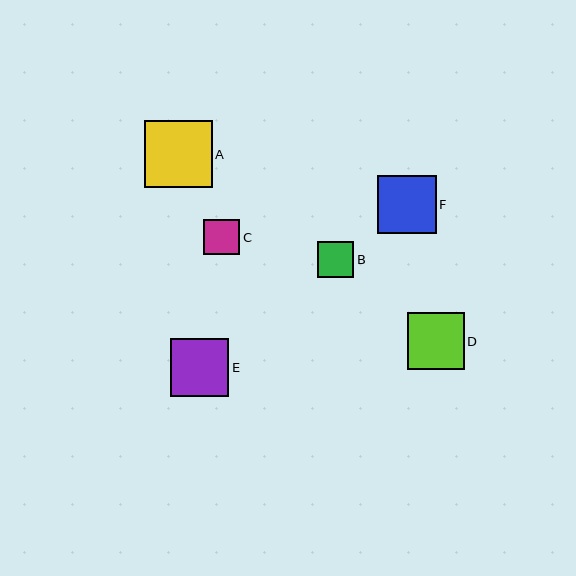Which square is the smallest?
Square C is the smallest with a size of approximately 36 pixels.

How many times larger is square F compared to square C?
Square F is approximately 1.6 times the size of square C.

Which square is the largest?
Square A is the largest with a size of approximately 67 pixels.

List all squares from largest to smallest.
From largest to smallest: A, F, E, D, B, C.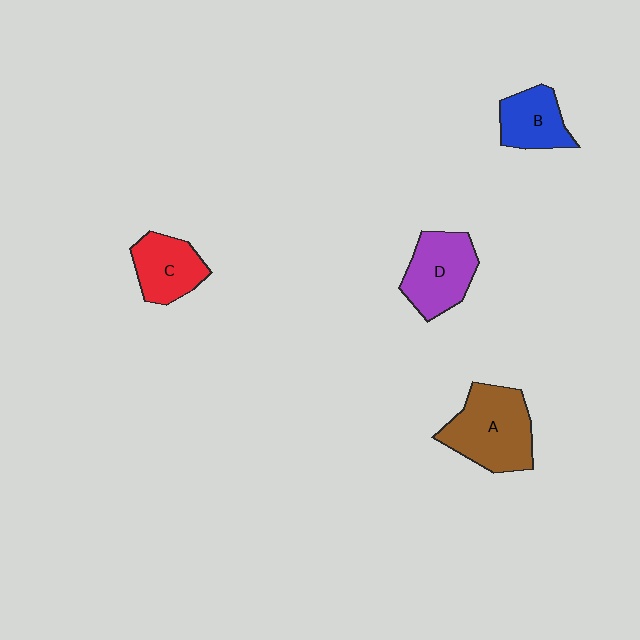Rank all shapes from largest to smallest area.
From largest to smallest: A (brown), D (purple), C (red), B (blue).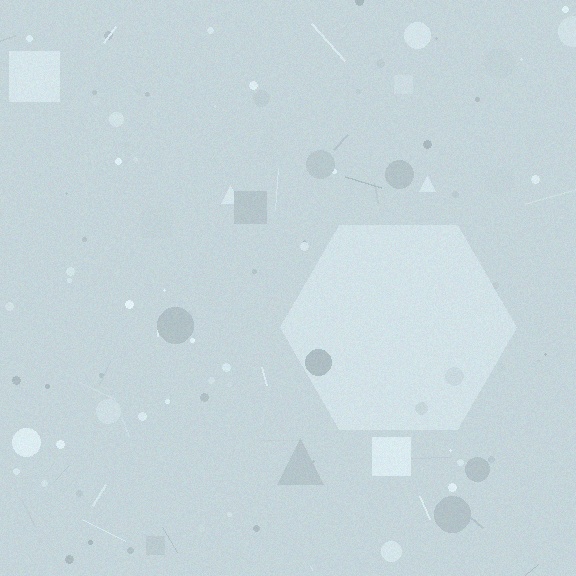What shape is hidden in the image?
A hexagon is hidden in the image.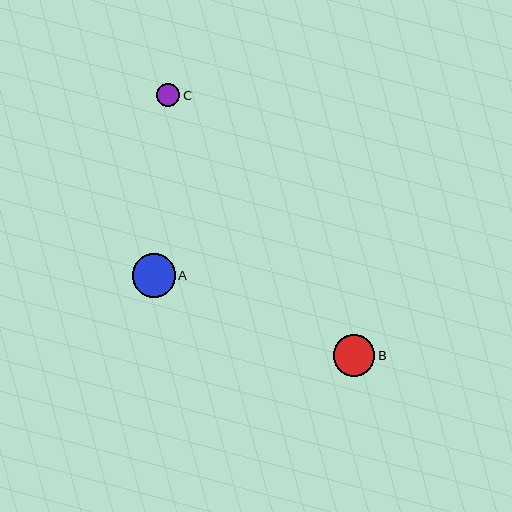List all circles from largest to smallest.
From largest to smallest: A, B, C.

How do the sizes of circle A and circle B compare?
Circle A and circle B are approximately the same size.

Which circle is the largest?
Circle A is the largest with a size of approximately 43 pixels.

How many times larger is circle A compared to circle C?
Circle A is approximately 1.9 times the size of circle C.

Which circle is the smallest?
Circle C is the smallest with a size of approximately 23 pixels.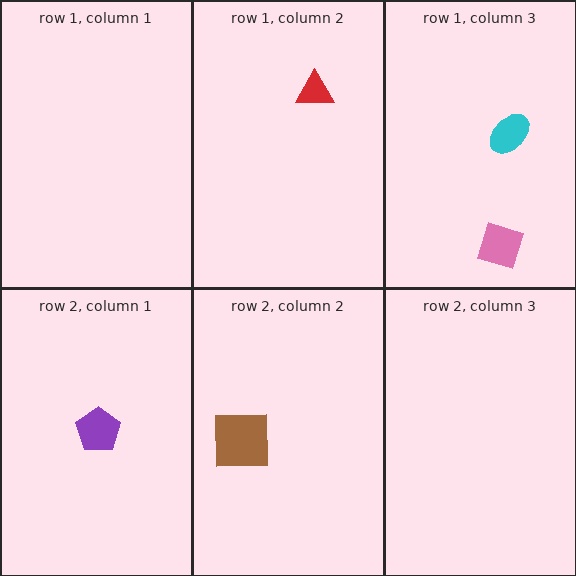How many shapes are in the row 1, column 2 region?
1.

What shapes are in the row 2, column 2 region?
The brown square.